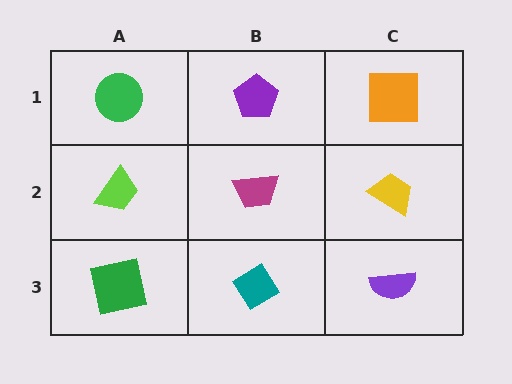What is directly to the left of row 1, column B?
A green circle.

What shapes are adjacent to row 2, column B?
A purple pentagon (row 1, column B), a teal diamond (row 3, column B), a lime trapezoid (row 2, column A), a yellow trapezoid (row 2, column C).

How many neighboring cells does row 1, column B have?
3.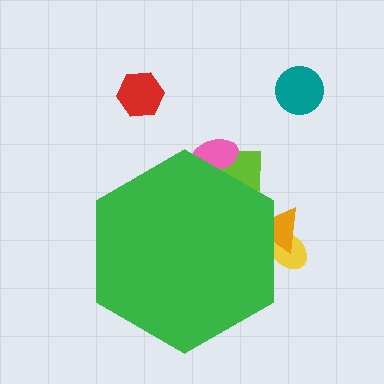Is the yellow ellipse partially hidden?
Yes, the yellow ellipse is partially hidden behind the green hexagon.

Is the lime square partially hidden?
Yes, the lime square is partially hidden behind the green hexagon.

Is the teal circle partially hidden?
No, the teal circle is fully visible.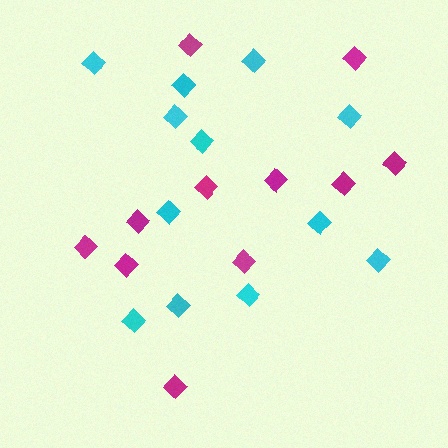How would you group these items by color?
There are 2 groups: one group of magenta diamonds (11) and one group of cyan diamonds (12).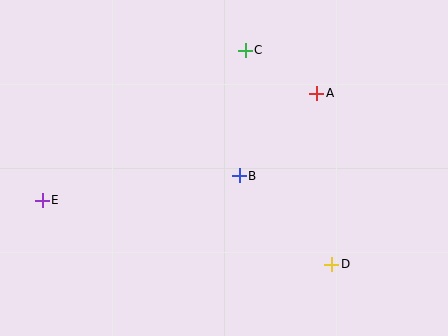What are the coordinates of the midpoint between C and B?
The midpoint between C and B is at (242, 113).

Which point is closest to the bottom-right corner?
Point D is closest to the bottom-right corner.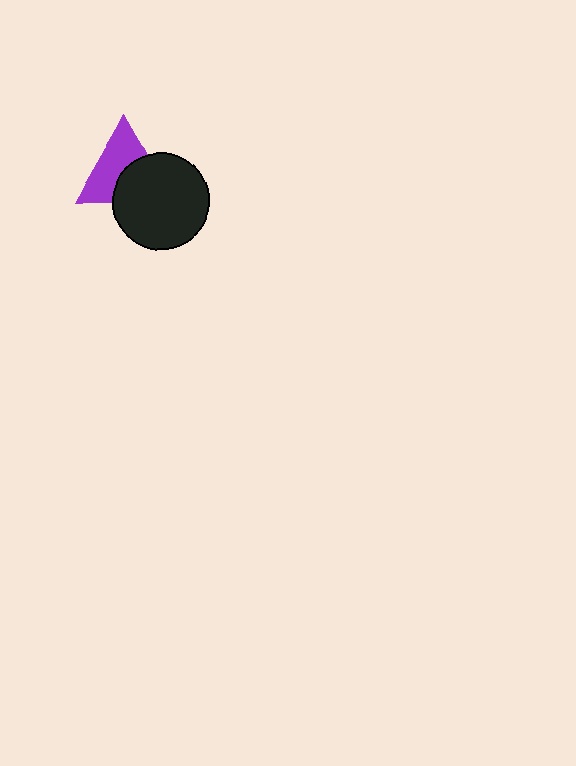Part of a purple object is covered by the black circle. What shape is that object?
It is a triangle.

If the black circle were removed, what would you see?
You would see the complete purple triangle.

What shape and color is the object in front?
The object in front is a black circle.